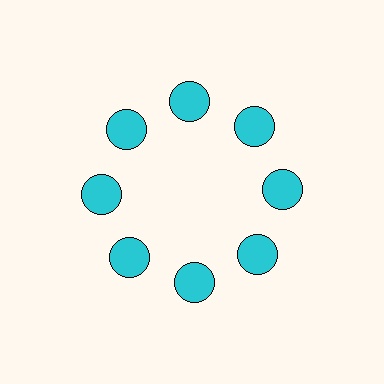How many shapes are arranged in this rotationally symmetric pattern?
There are 8 shapes, arranged in 8 groups of 1.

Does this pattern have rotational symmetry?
Yes, this pattern has 8-fold rotational symmetry. It looks the same after rotating 45 degrees around the center.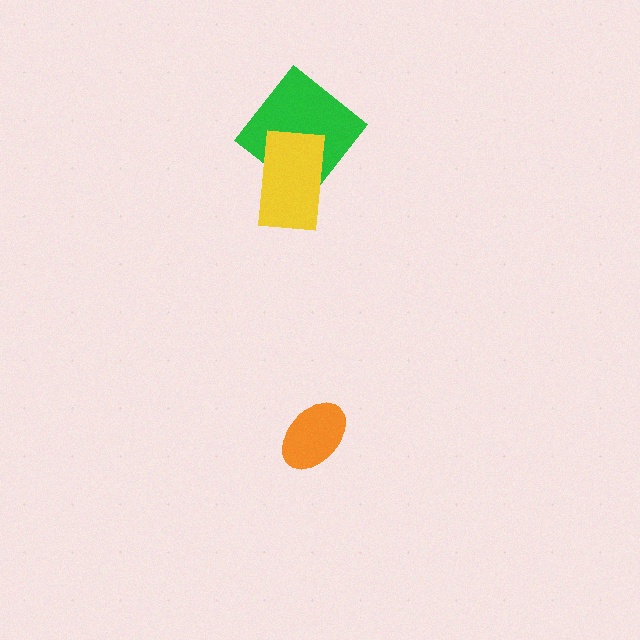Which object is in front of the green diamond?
The yellow rectangle is in front of the green diamond.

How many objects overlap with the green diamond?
1 object overlaps with the green diamond.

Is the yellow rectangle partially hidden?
No, no other shape covers it.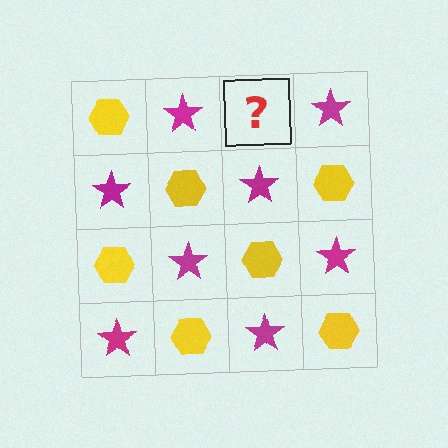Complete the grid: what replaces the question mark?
The question mark should be replaced with a yellow hexagon.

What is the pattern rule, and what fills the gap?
The rule is that it alternates yellow hexagon and magenta star in a checkerboard pattern. The gap should be filled with a yellow hexagon.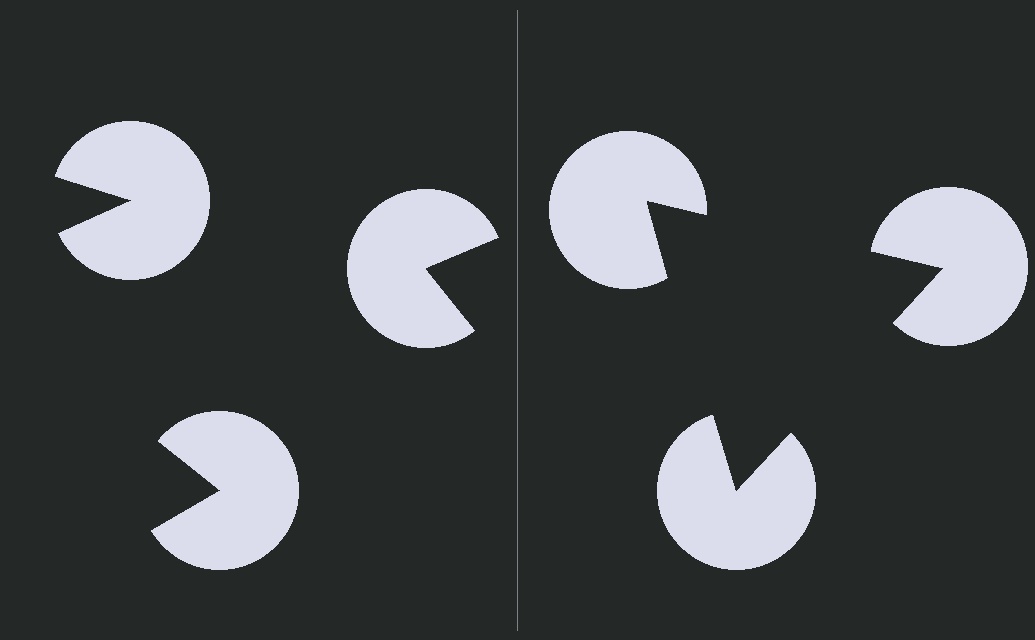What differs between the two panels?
The pac-man discs are positioned identically on both sides; only the wedge orientations differ. On the right they align to a triangle; on the left they are misaligned.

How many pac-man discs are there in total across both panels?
6 — 3 on each side.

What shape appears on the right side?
An illusory triangle.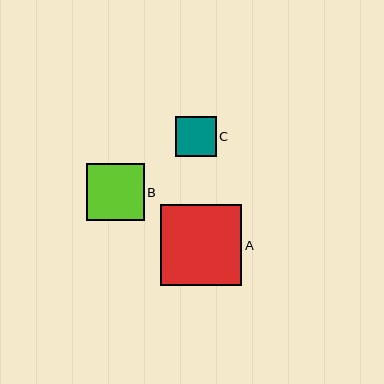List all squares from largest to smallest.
From largest to smallest: A, B, C.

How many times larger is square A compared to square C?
Square A is approximately 2.0 times the size of square C.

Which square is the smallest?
Square C is the smallest with a size of approximately 40 pixels.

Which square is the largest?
Square A is the largest with a size of approximately 81 pixels.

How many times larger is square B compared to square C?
Square B is approximately 1.4 times the size of square C.